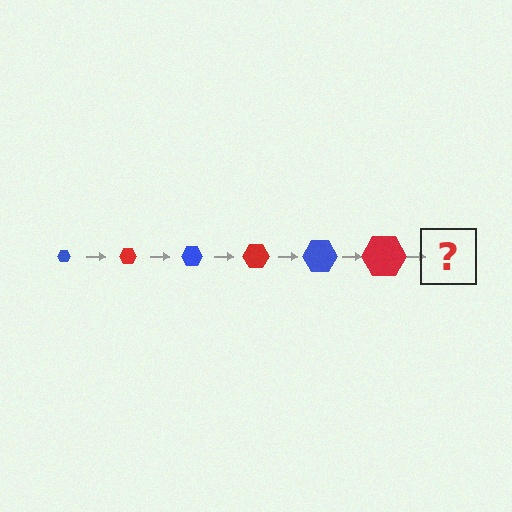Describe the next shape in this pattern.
It should be a blue hexagon, larger than the previous one.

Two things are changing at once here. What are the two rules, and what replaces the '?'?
The two rules are that the hexagon grows larger each step and the color cycles through blue and red. The '?' should be a blue hexagon, larger than the previous one.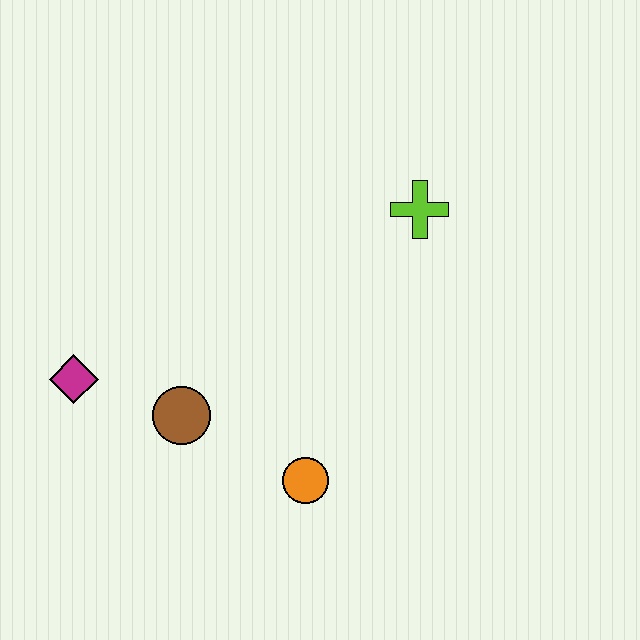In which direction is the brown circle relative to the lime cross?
The brown circle is to the left of the lime cross.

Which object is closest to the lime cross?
The orange circle is closest to the lime cross.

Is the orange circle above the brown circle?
No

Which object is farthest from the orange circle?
The lime cross is farthest from the orange circle.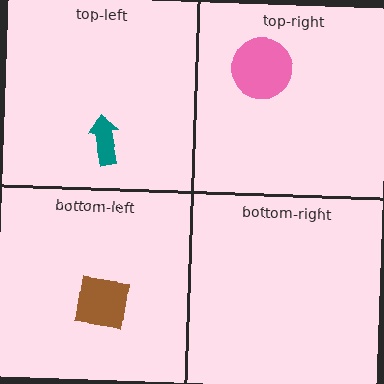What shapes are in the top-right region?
The pink circle.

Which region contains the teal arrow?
The top-left region.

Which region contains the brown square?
The bottom-left region.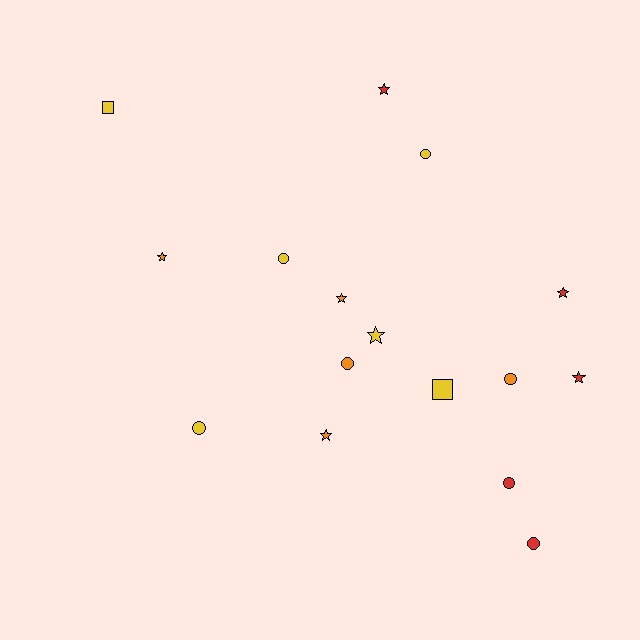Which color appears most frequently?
Yellow, with 6 objects.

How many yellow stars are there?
There is 1 yellow star.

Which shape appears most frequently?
Circle, with 7 objects.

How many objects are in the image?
There are 16 objects.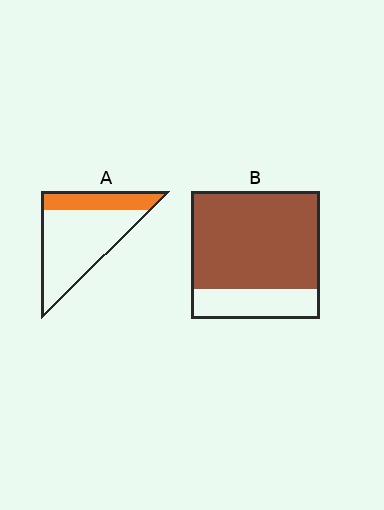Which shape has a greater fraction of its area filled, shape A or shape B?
Shape B.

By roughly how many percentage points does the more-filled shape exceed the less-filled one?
By roughly 50 percentage points (B over A).